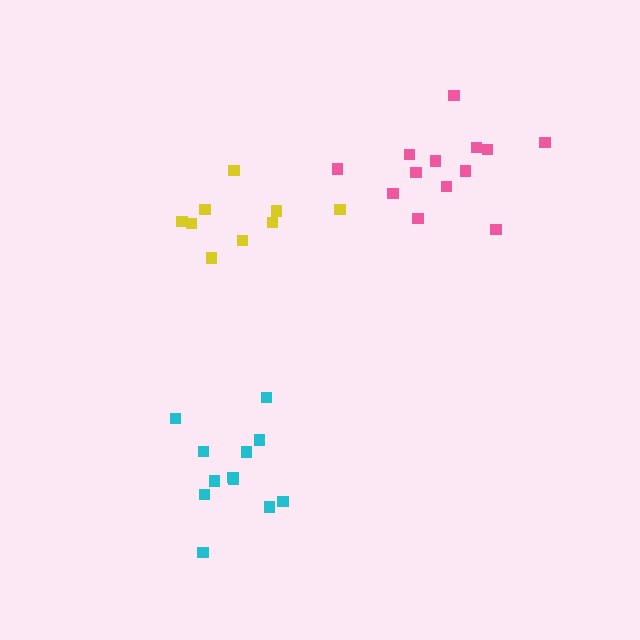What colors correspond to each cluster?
The clusters are colored: cyan, pink, yellow.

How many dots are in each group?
Group 1: 12 dots, Group 2: 13 dots, Group 3: 9 dots (34 total).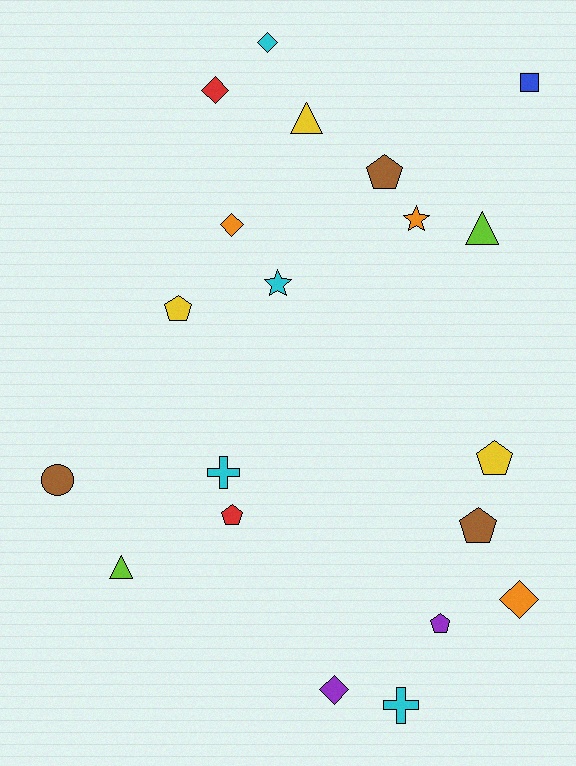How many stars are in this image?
There are 2 stars.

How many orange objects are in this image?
There are 3 orange objects.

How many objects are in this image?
There are 20 objects.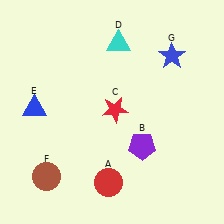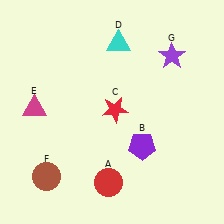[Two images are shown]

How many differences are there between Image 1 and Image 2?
There are 2 differences between the two images.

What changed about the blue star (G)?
In Image 1, G is blue. In Image 2, it changed to purple.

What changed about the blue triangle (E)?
In Image 1, E is blue. In Image 2, it changed to magenta.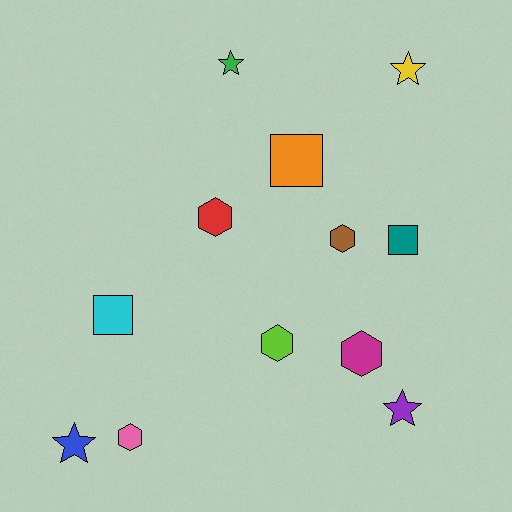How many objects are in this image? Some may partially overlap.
There are 12 objects.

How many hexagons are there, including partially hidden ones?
There are 5 hexagons.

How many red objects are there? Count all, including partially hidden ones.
There is 1 red object.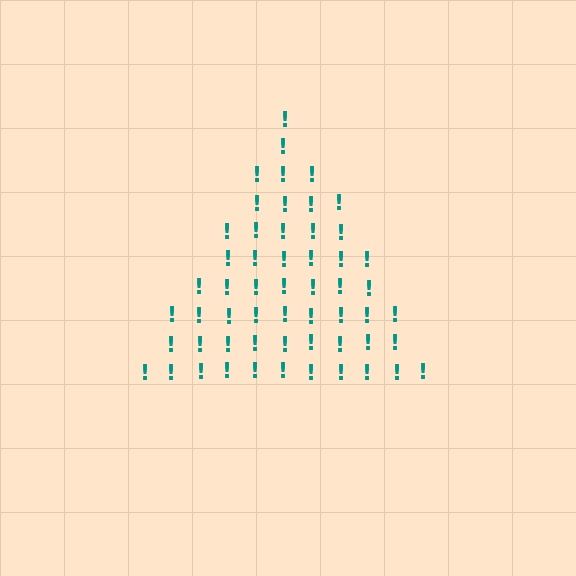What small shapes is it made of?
It is made of small exclamation marks.